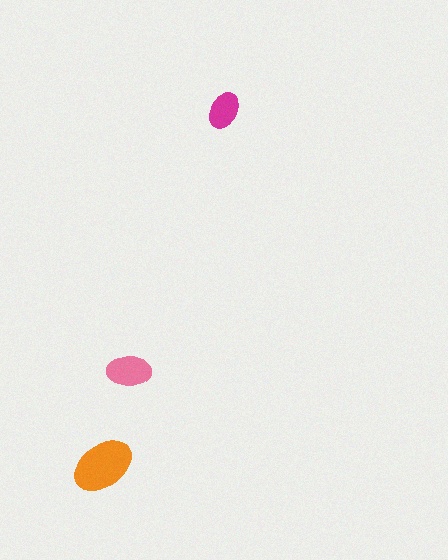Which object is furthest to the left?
The orange ellipse is leftmost.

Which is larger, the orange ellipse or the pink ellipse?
The orange one.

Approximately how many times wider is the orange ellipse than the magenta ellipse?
About 1.5 times wider.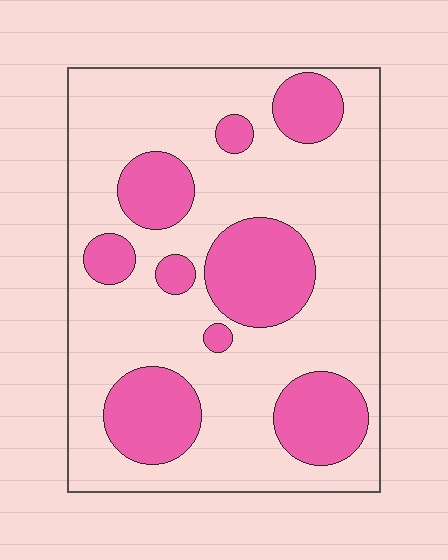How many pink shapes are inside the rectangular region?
9.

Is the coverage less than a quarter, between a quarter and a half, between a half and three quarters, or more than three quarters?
Between a quarter and a half.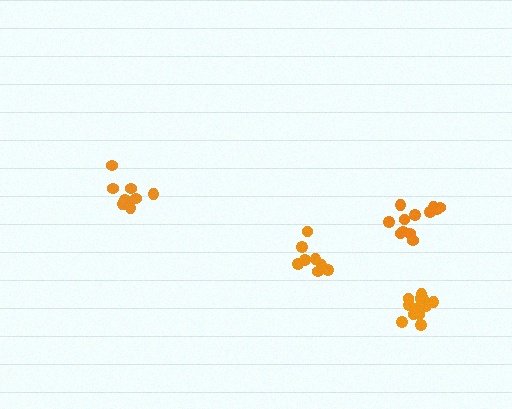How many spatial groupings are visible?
There are 4 spatial groupings.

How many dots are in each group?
Group 1: 12 dots, Group 2: 12 dots, Group 3: 8 dots, Group 4: 8 dots (40 total).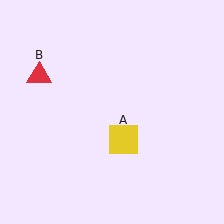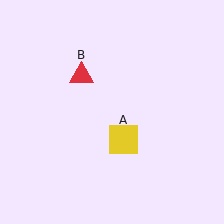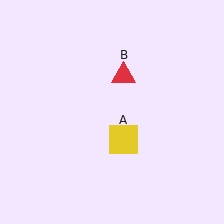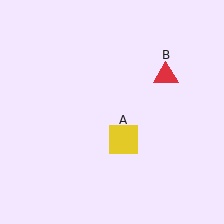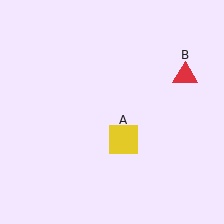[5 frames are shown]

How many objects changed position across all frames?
1 object changed position: red triangle (object B).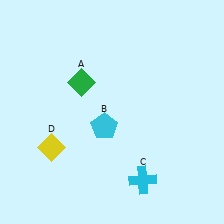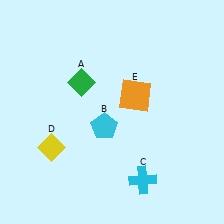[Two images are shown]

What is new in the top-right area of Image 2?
An orange square (E) was added in the top-right area of Image 2.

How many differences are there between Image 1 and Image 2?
There is 1 difference between the two images.